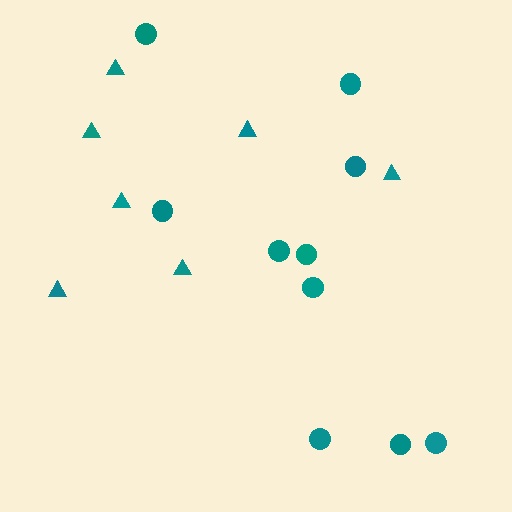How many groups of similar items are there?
There are 2 groups: one group of triangles (7) and one group of circles (10).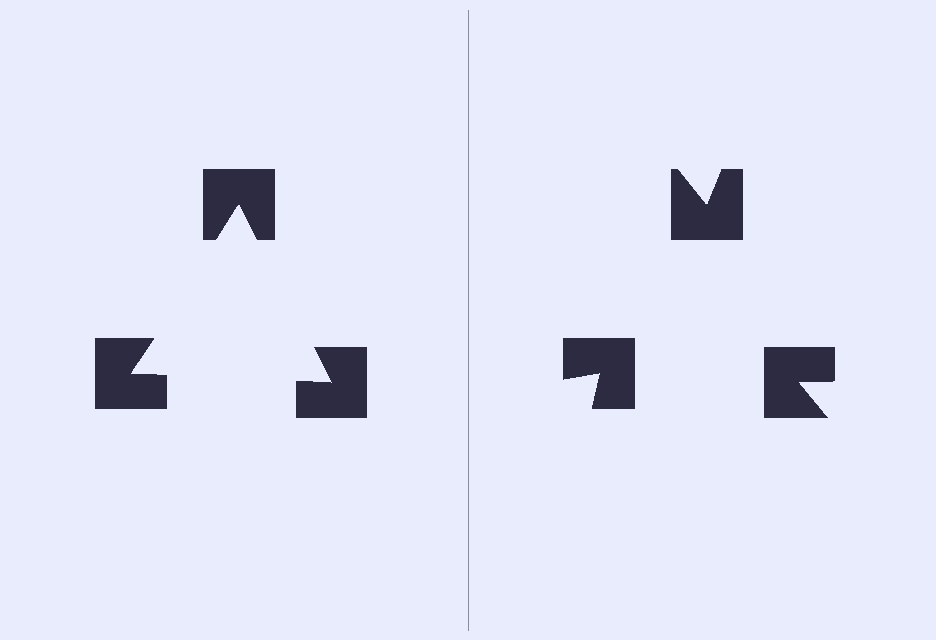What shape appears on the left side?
An illusory triangle.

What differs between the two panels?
The notched squares are positioned identically on both sides; only the wedge orientations differ. On the left they align to a triangle; on the right they are misaligned.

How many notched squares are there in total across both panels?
6 — 3 on each side.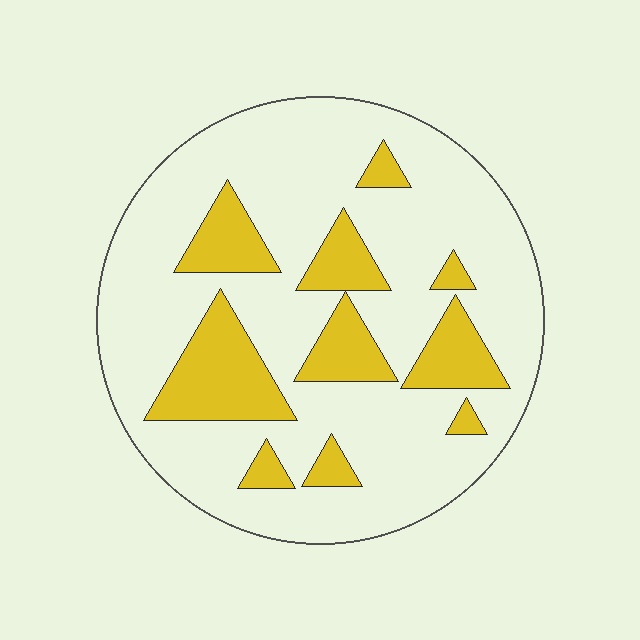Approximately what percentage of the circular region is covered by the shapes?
Approximately 25%.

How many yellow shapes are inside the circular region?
10.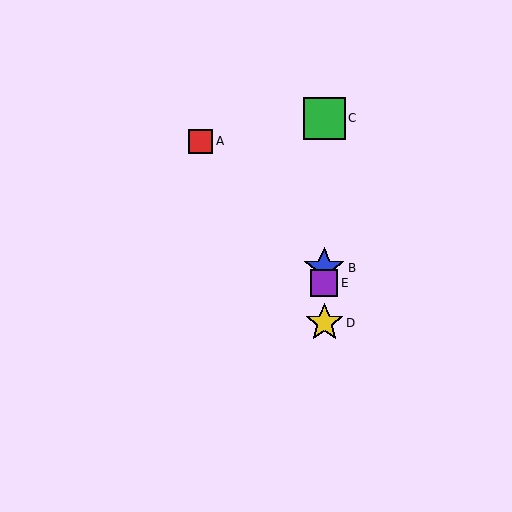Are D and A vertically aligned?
No, D is at x≈324 and A is at x≈201.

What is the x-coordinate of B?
Object B is at x≈324.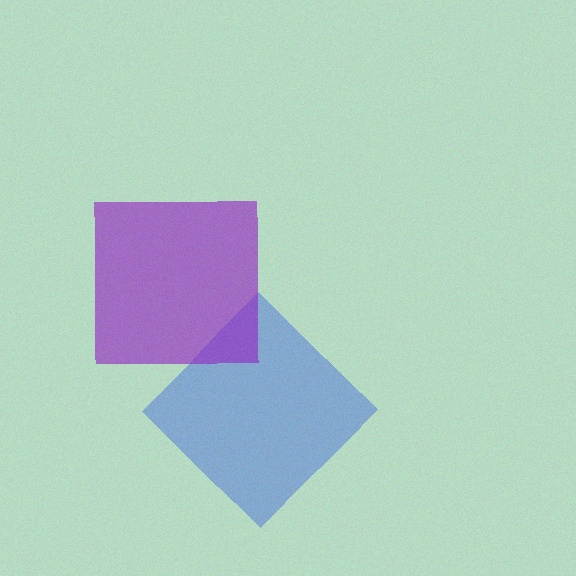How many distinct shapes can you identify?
There are 2 distinct shapes: a blue diamond, a purple square.